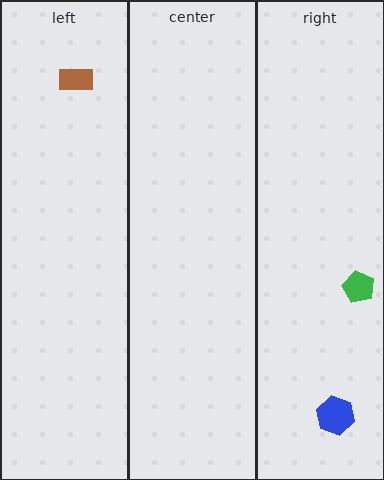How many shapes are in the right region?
2.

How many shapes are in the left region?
1.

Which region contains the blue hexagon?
The right region.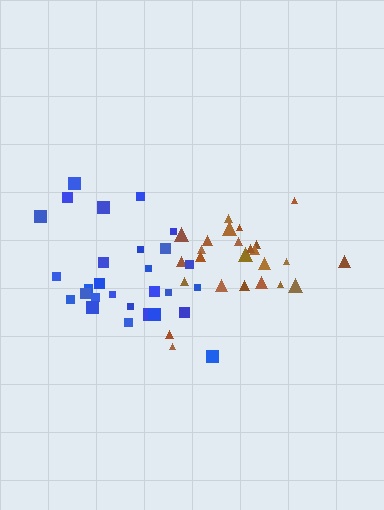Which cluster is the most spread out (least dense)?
Blue.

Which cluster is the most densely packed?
Brown.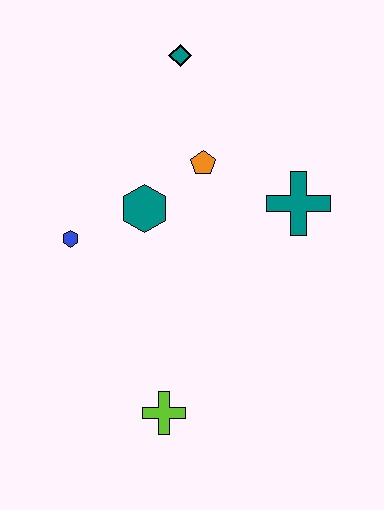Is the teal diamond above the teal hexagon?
Yes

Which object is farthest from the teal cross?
The lime cross is farthest from the teal cross.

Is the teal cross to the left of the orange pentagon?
No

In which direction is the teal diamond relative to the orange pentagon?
The teal diamond is above the orange pentagon.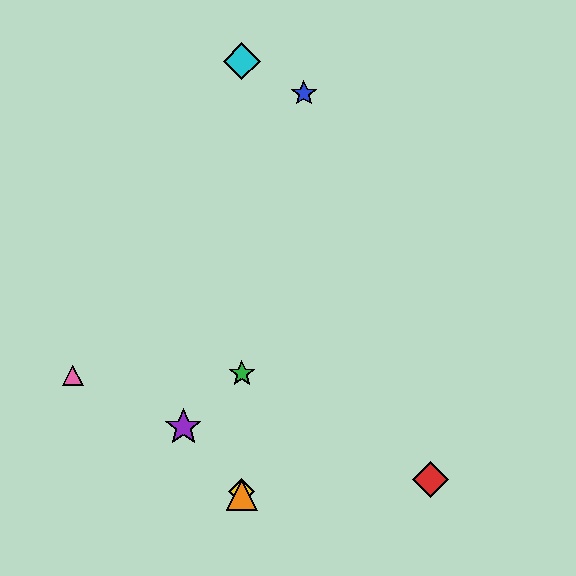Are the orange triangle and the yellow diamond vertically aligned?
Yes, both are at x≈242.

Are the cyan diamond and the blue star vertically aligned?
No, the cyan diamond is at x≈242 and the blue star is at x≈304.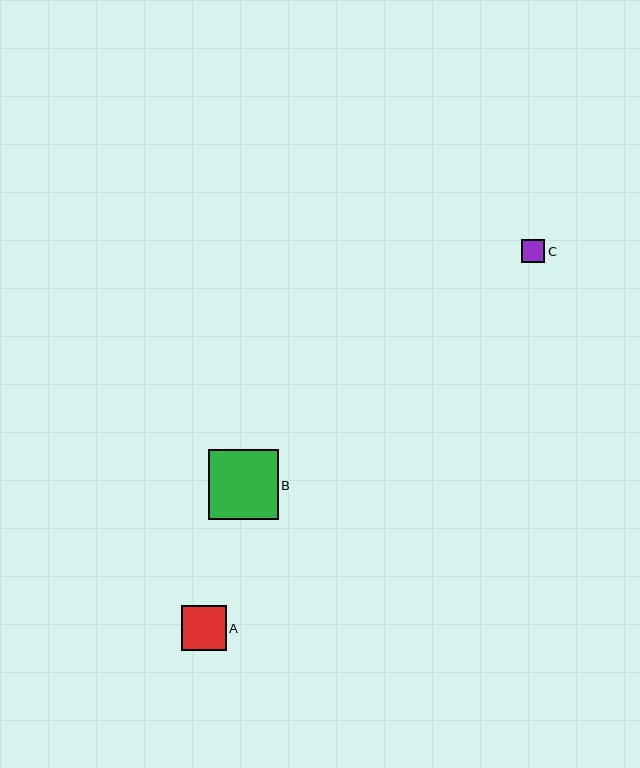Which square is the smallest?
Square C is the smallest with a size of approximately 23 pixels.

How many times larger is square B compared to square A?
Square B is approximately 1.6 times the size of square A.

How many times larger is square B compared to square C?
Square B is approximately 3.0 times the size of square C.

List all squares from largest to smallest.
From largest to smallest: B, A, C.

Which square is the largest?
Square B is the largest with a size of approximately 70 pixels.